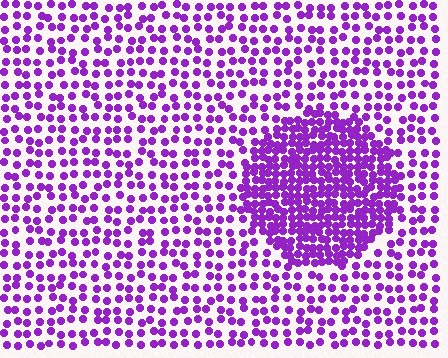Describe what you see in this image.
The image contains small purple elements arranged at two different densities. A circle-shaped region is visible where the elements are more densely packed than the surrounding area.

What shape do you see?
I see a circle.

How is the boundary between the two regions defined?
The boundary is defined by a change in element density (approximately 2.3x ratio). All elements are the same color, size, and shape.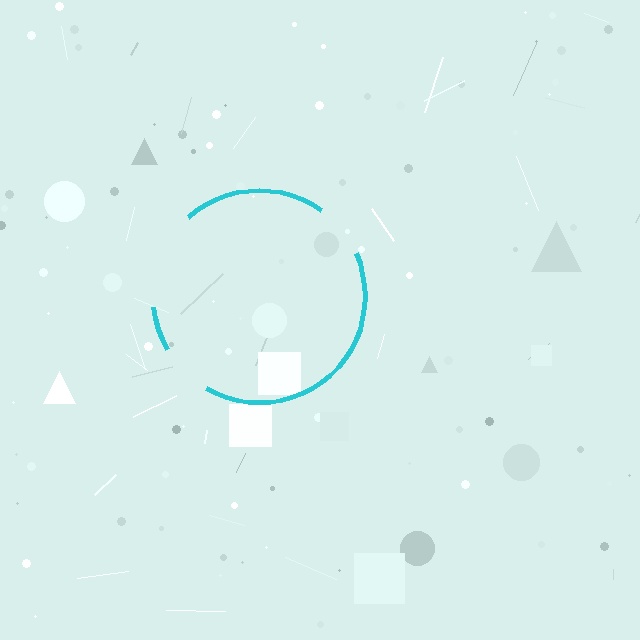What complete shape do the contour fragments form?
The contour fragments form a circle.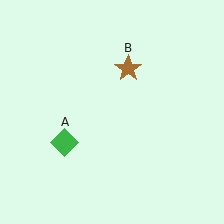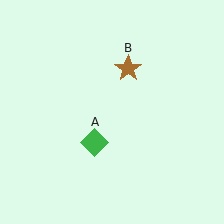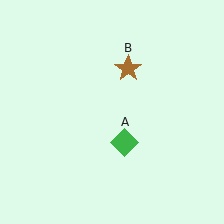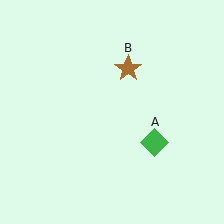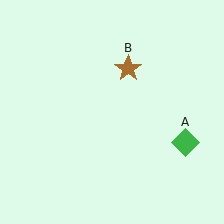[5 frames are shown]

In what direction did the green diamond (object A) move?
The green diamond (object A) moved right.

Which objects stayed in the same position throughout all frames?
Brown star (object B) remained stationary.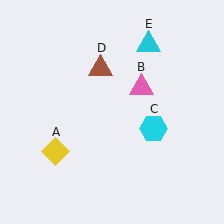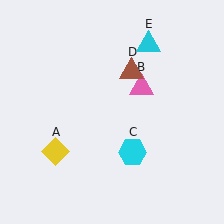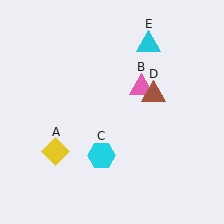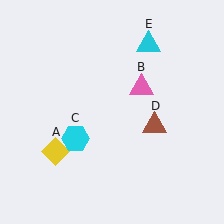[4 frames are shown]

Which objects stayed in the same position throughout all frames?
Yellow diamond (object A) and pink triangle (object B) and cyan triangle (object E) remained stationary.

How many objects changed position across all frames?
2 objects changed position: cyan hexagon (object C), brown triangle (object D).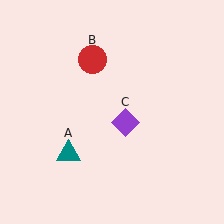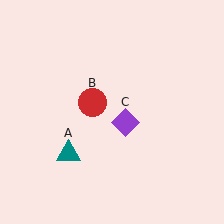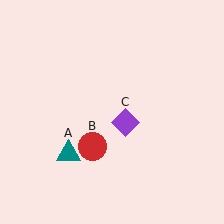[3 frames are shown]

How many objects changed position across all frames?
1 object changed position: red circle (object B).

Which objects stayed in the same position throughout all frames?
Teal triangle (object A) and purple diamond (object C) remained stationary.